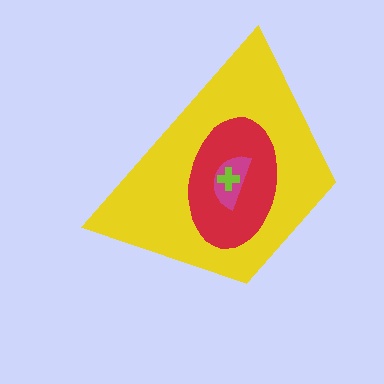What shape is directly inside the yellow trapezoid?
The red ellipse.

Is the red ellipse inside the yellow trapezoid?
Yes.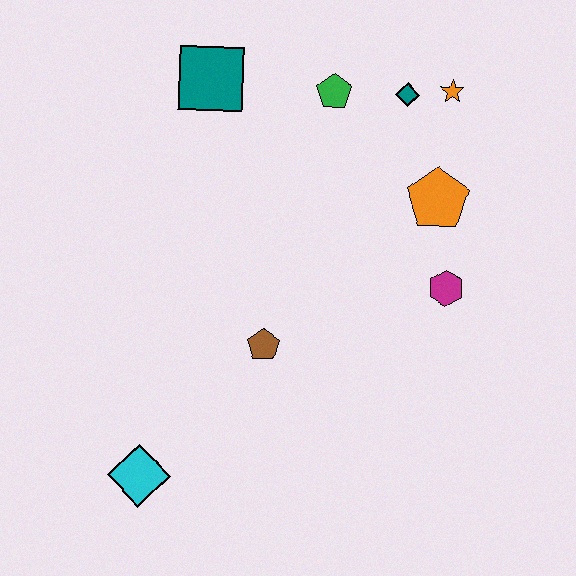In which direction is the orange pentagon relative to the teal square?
The orange pentagon is to the right of the teal square.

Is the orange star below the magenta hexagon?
No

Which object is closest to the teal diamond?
The orange star is closest to the teal diamond.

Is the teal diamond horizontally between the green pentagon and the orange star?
Yes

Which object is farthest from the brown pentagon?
The orange star is farthest from the brown pentagon.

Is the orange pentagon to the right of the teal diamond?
Yes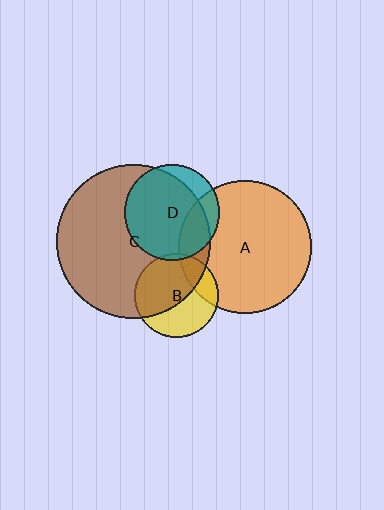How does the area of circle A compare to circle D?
Approximately 1.9 times.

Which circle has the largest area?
Circle C (brown).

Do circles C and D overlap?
Yes.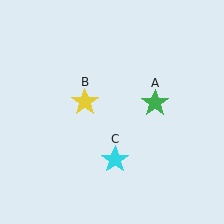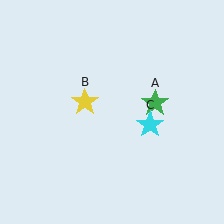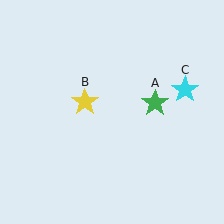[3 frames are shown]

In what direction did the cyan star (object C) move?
The cyan star (object C) moved up and to the right.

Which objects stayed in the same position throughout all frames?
Green star (object A) and yellow star (object B) remained stationary.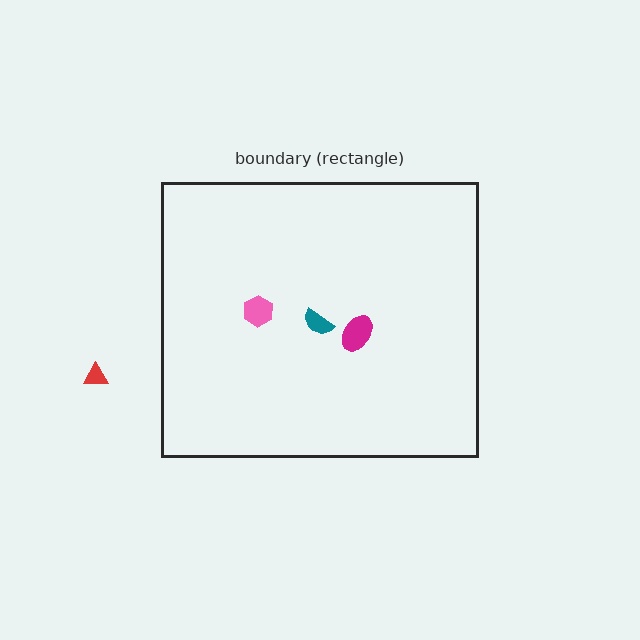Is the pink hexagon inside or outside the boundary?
Inside.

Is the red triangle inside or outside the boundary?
Outside.